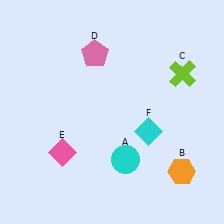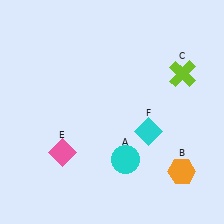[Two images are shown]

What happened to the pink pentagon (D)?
The pink pentagon (D) was removed in Image 2. It was in the top-left area of Image 1.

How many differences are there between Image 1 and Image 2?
There is 1 difference between the two images.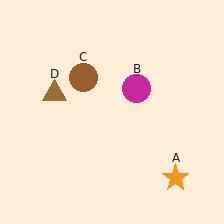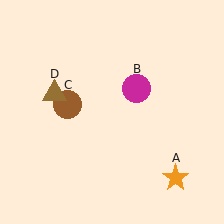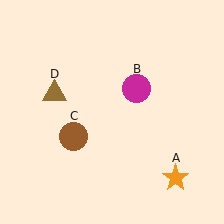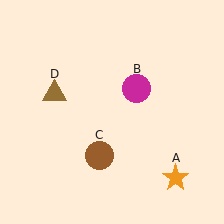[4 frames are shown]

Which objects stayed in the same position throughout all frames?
Orange star (object A) and magenta circle (object B) and brown triangle (object D) remained stationary.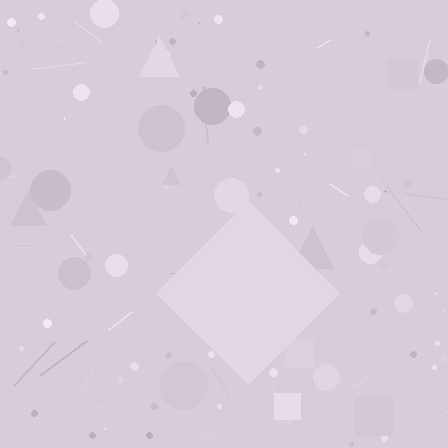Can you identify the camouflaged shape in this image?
The camouflaged shape is a diamond.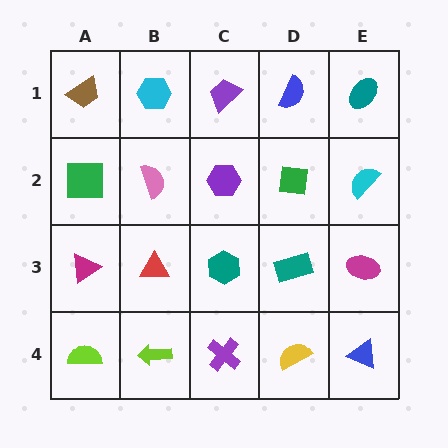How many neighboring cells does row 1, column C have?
3.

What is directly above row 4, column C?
A teal hexagon.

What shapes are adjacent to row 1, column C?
A purple hexagon (row 2, column C), a cyan hexagon (row 1, column B), a blue semicircle (row 1, column D).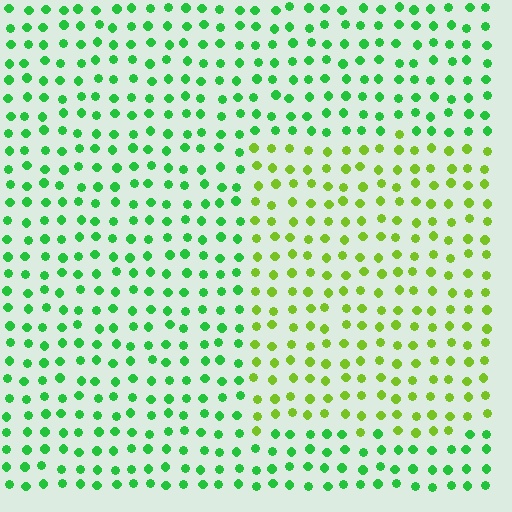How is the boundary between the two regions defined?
The boundary is defined purely by a slight shift in hue (about 41 degrees). Spacing, size, and orientation are identical on both sides.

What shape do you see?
I see a rectangle.